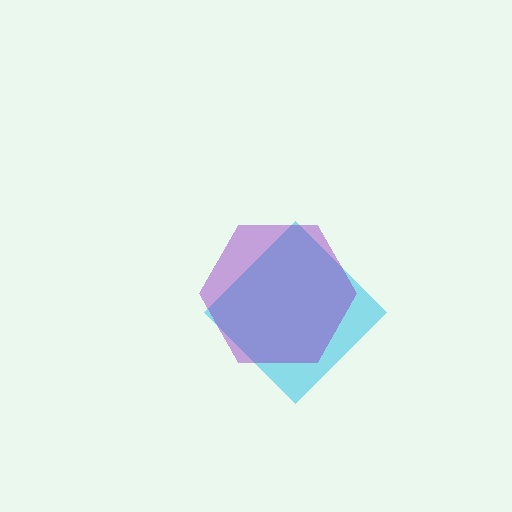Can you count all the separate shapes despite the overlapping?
Yes, there are 2 separate shapes.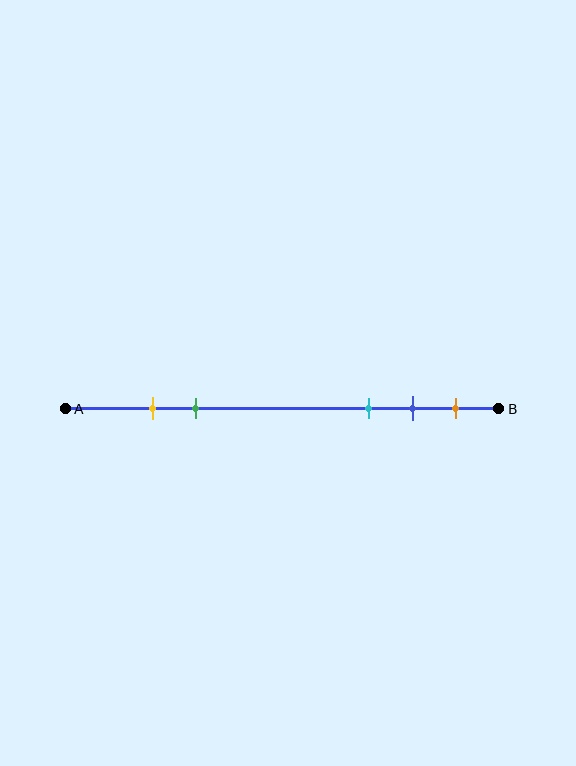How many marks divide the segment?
There are 5 marks dividing the segment.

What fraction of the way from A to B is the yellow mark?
The yellow mark is approximately 20% (0.2) of the way from A to B.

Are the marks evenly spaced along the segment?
No, the marks are not evenly spaced.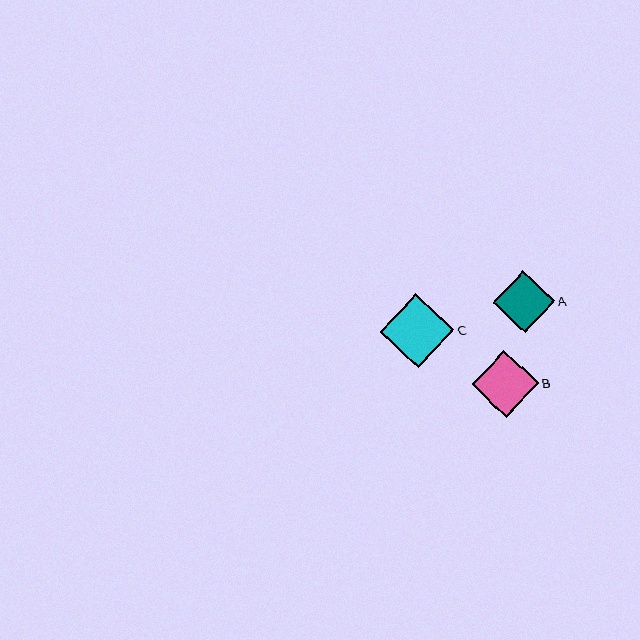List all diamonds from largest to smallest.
From largest to smallest: C, B, A.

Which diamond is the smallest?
Diamond A is the smallest with a size of approximately 61 pixels.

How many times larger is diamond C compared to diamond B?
Diamond C is approximately 1.1 times the size of diamond B.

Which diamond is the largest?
Diamond C is the largest with a size of approximately 74 pixels.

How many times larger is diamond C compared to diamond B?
Diamond C is approximately 1.1 times the size of diamond B.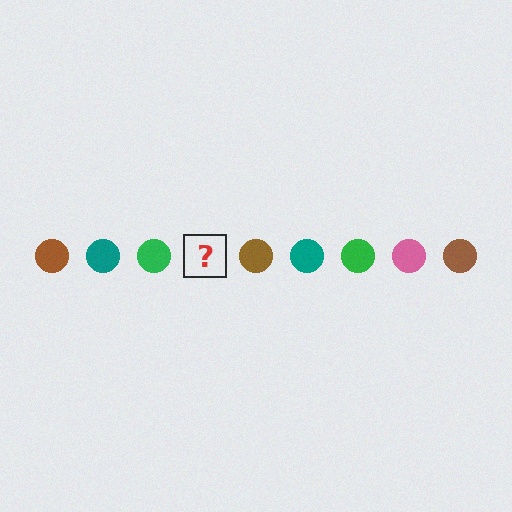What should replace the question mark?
The question mark should be replaced with a pink circle.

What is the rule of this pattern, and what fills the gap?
The rule is that the pattern cycles through brown, teal, green, pink circles. The gap should be filled with a pink circle.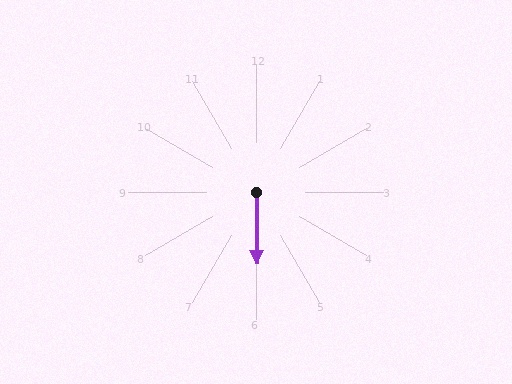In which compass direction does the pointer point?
South.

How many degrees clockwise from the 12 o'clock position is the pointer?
Approximately 179 degrees.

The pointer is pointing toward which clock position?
Roughly 6 o'clock.